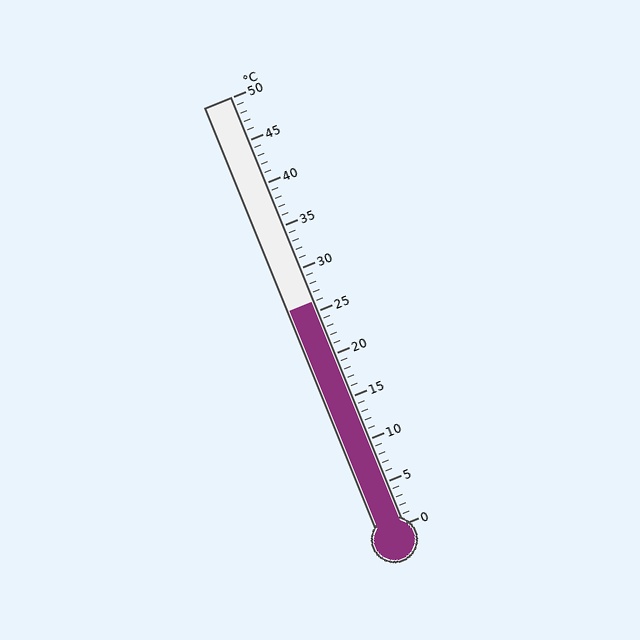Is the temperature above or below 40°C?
The temperature is below 40°C.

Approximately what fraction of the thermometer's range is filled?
The thermometer is filled to approximately 50% of its range.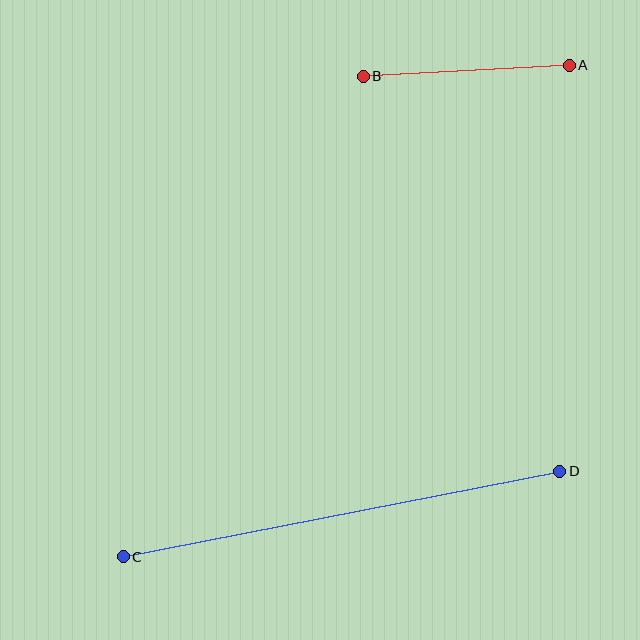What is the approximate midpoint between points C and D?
The midpoint is at approximately (341, 514) pixels.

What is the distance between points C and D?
The distance is approximately 445 pixels.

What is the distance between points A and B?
The distance is approximately 206 pixels.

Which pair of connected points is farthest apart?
Points C and D are farthest apart.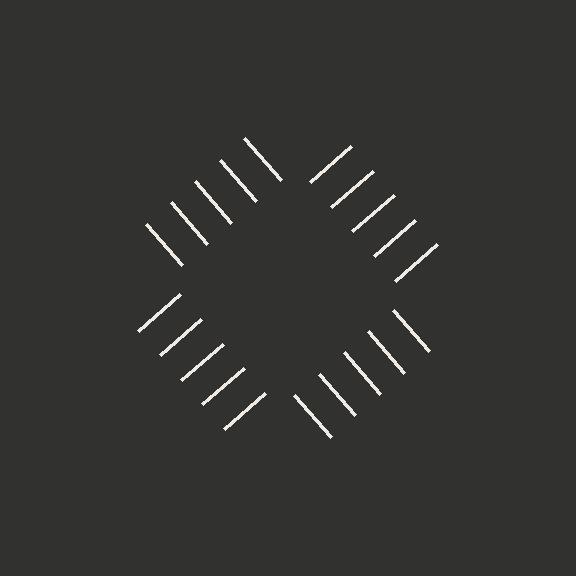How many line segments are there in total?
20 — 5 along each of the 4 edges.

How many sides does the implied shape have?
4 sides — the line-ends trace a square.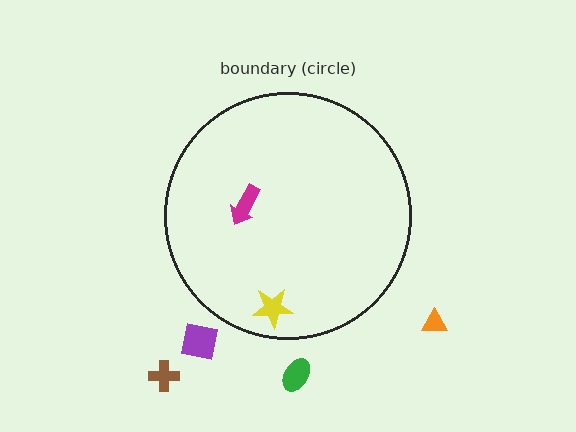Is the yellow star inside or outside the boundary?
Inside.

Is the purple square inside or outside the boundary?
Outside.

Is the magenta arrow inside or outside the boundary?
Inside.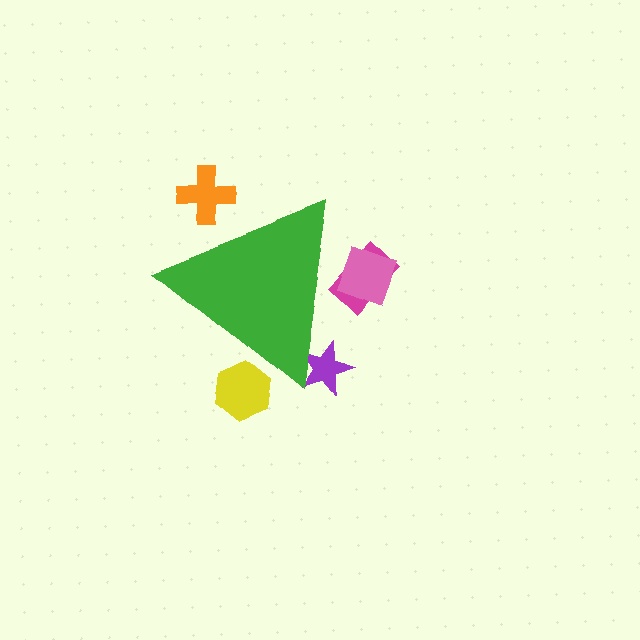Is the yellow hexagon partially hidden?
Yes, the yellow hexagon is partially hidden behind the green triangle.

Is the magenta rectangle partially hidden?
Yes, the magenta rectangle is partially hidden behind the green triangle.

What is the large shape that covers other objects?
A green triangle.